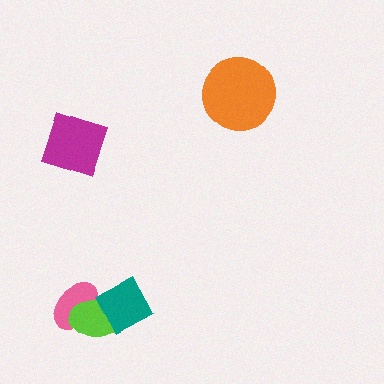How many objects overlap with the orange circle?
0 objects overlap with the orange circle.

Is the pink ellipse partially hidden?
Yes, it is partially covered by another shape.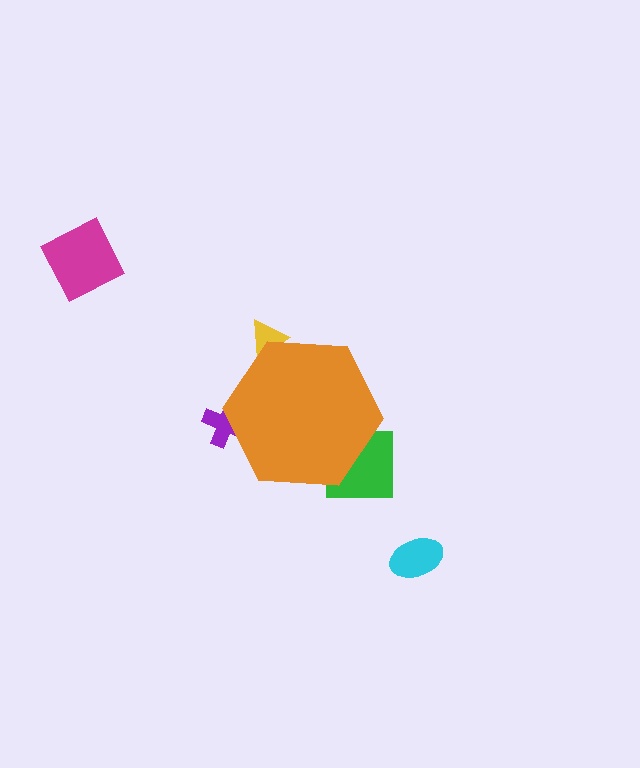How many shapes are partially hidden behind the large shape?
3 shapes are partially hidden.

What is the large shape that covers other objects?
An orange hexagon.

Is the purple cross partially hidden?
Yes, the purple cross is partially hidden behind the orange hexagon.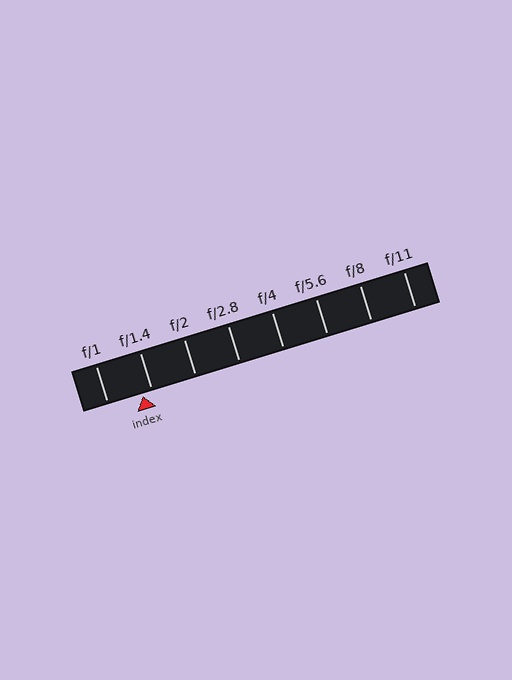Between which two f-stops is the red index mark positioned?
The index mark is between f/1 and f/1.4.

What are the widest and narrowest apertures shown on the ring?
The widest aperture shown is f/1 and the narrowest is f/11.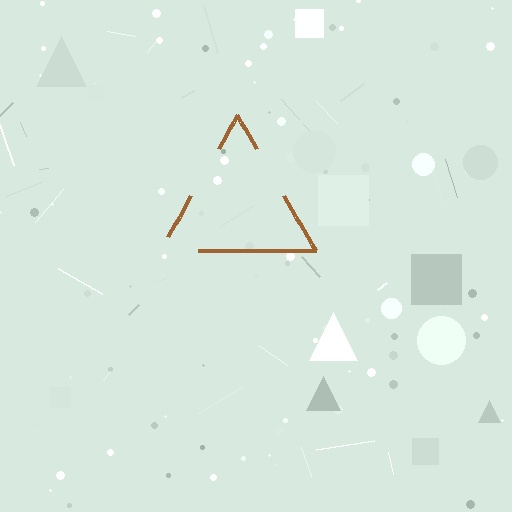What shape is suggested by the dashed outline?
The dashed outline suggests a triangle.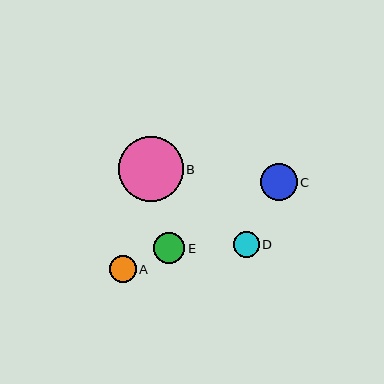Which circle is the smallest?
Circle D is the smallest with a size of approximately 26 pixels.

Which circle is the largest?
Circle B is the largest with a size of approximately 65 pixels.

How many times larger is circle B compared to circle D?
Circle B is approximately 2.5 times the size of circle D.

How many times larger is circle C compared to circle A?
Circle C is approximately 1.4 times the size of circle A.